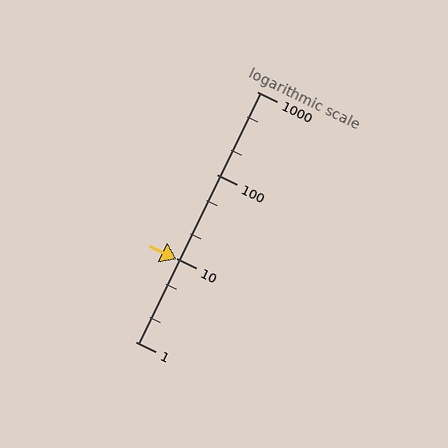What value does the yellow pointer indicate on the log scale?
The pointer indicates approximately 9.6.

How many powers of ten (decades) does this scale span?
The scale spans 3 decades, from 1 to 1000.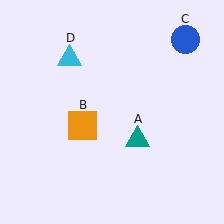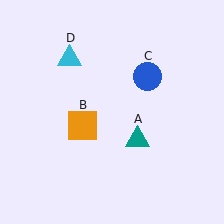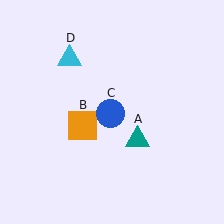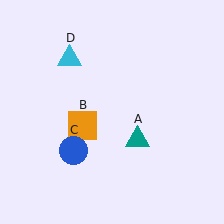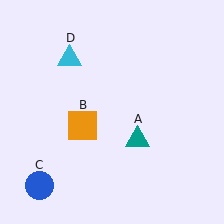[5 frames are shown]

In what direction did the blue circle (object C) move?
The blue circle (object C) moved down and to the left.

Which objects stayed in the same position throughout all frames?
Teal triangle (object A) and orange square (object B) and cyan triangle (object D) remained stationary.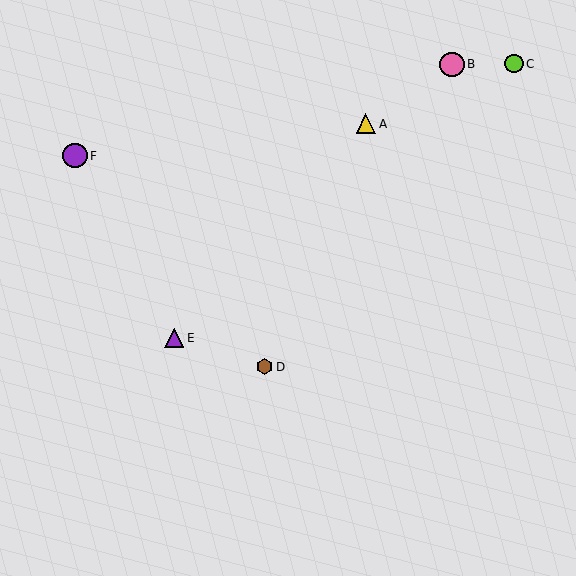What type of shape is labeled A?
Shape A is a yellow triangle.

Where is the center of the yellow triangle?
The center of the yellow triangle is at (366, 124).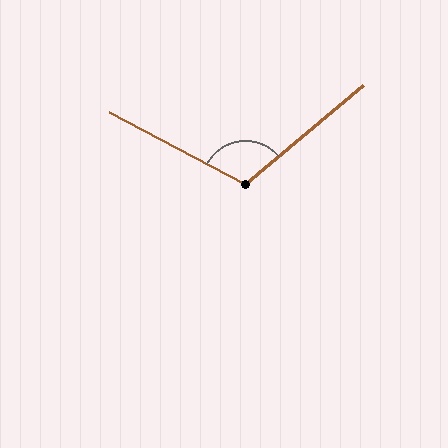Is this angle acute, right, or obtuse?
It is obtuse.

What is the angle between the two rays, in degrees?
Approximately 112 degrees.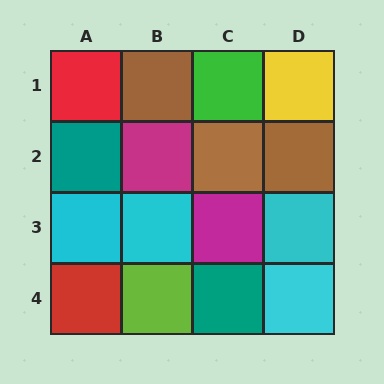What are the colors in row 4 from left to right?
Red, lime, teal, cyan.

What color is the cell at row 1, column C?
Green.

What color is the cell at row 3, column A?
Cyan.